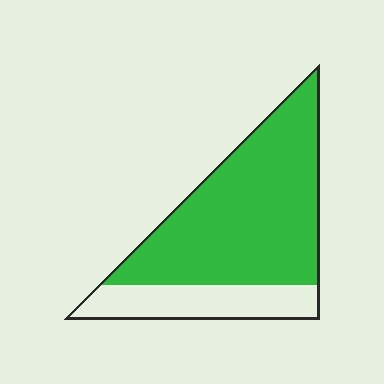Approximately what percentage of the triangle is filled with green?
Approximately 75%.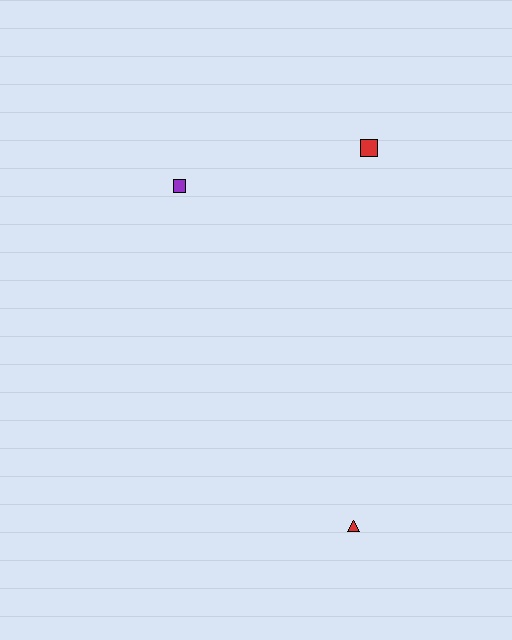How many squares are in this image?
There are 2 squares.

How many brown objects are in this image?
There are no brown objects.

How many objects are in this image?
There are 3 objects.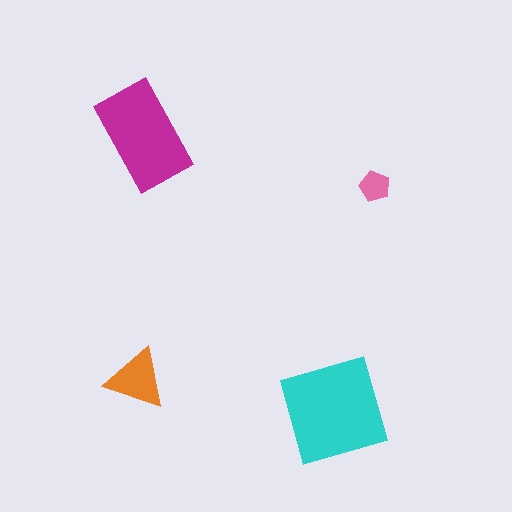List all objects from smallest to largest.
The pink pentagon, the orange triangle, the magenta rectangle, the cyan square.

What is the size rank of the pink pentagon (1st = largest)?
4th.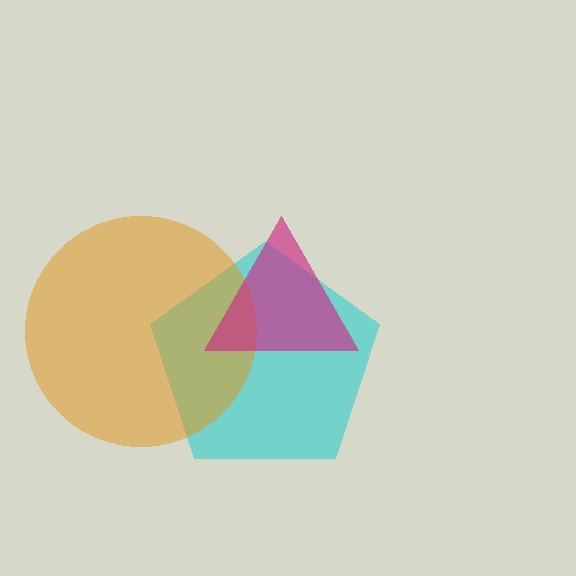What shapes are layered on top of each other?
The layered shapes are: a cyan pentagon, an orange circle, a magenta triangle.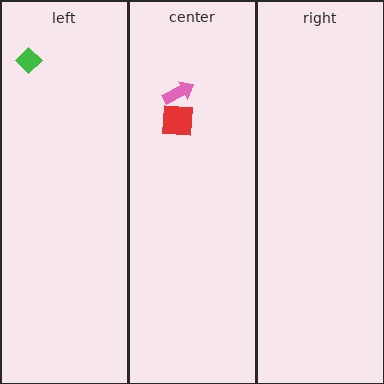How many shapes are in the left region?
1.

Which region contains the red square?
The center region.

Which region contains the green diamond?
The left region.